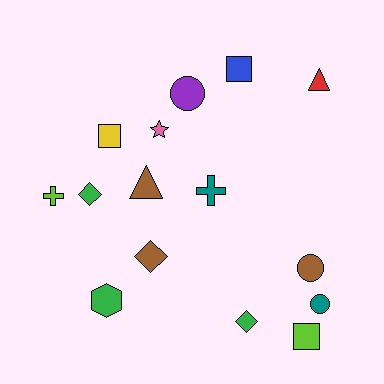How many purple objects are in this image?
There is 1 purple object.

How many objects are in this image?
There are 15 objects.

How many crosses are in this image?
There are 2 crosses.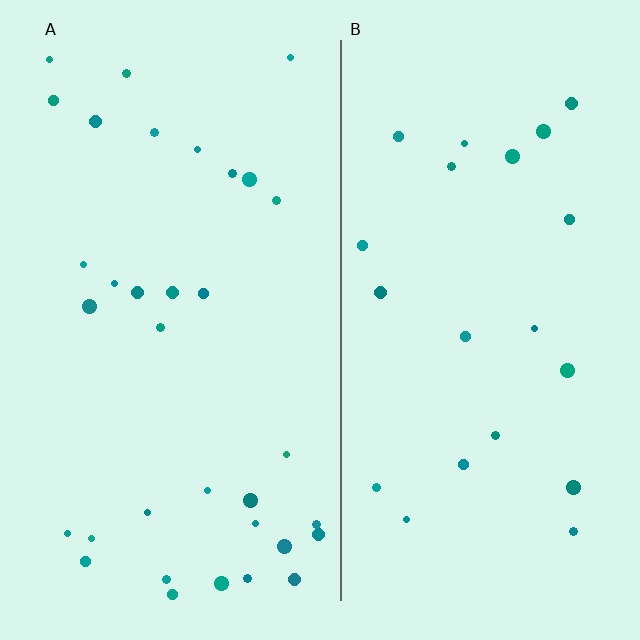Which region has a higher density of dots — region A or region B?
A (the left).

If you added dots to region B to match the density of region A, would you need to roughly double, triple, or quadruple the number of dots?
Approximately double.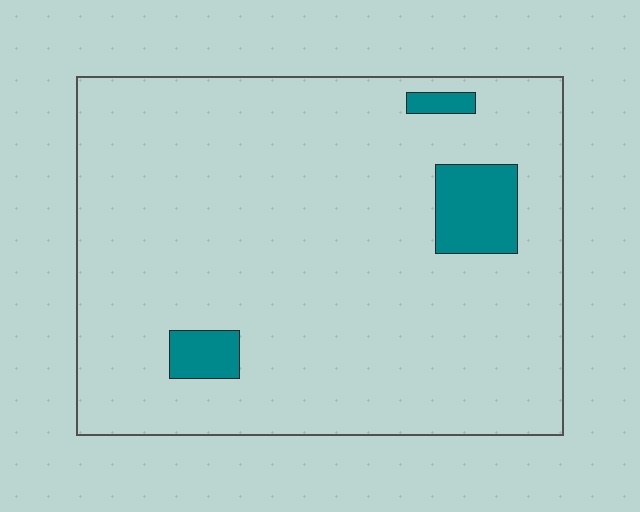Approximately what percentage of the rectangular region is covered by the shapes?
Approximately 5%.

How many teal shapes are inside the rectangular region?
3.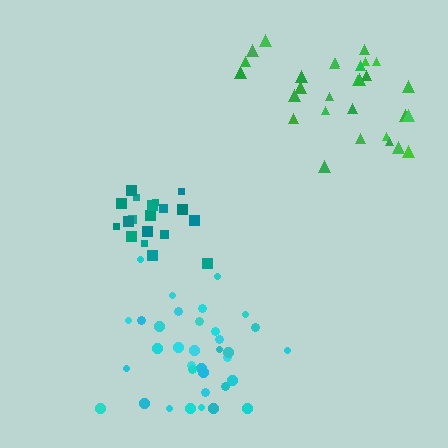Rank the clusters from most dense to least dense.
teal, cyan, green.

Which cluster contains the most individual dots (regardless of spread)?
Cyan (35).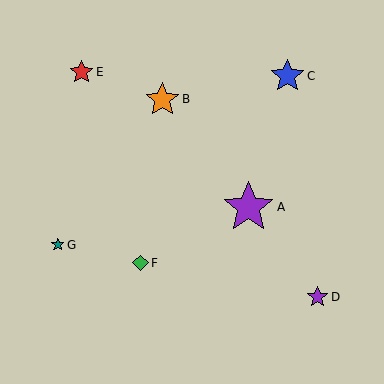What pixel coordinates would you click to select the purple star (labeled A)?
Click at (248, 207) to select the purple star A.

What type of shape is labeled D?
Shape D is a purple star.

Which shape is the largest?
The purple star (labeled A) is the largest.